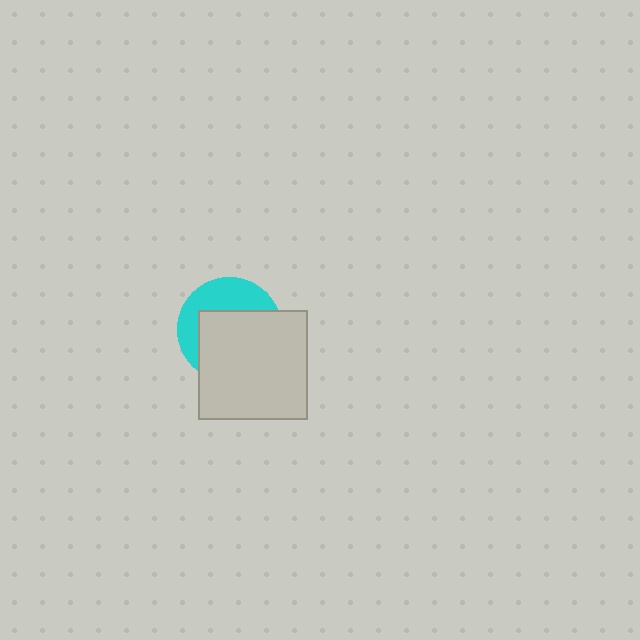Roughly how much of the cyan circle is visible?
A small part of it is visible (roughly 37%).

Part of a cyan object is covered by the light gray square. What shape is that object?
It is a circle.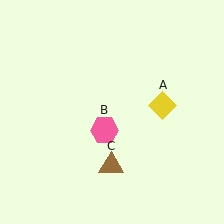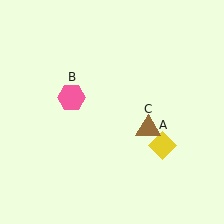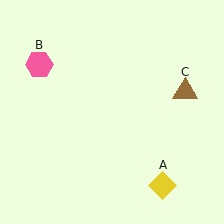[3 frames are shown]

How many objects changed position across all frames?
3 objects changed position: yellow diamond (object A), pink hexagon (object B), brown triangle (object C).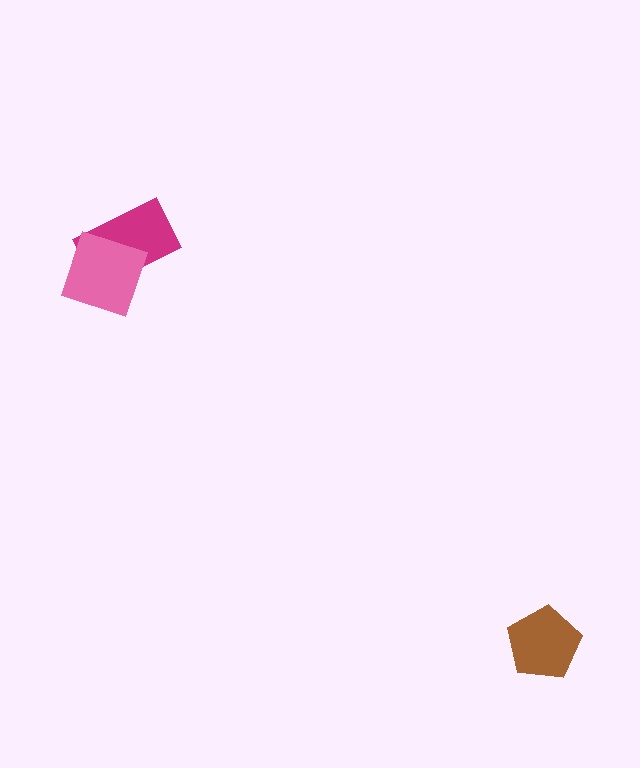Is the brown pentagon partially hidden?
No, no other shape covers it.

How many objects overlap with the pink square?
1 object overlaps with the pink square.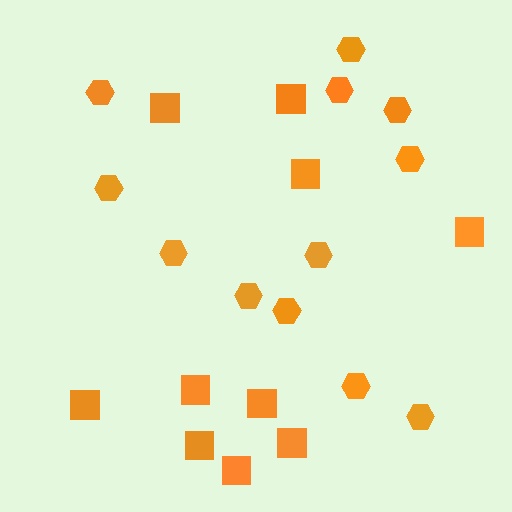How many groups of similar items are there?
There are 2 groups: one group of hexagons (12) and one group of squares (10).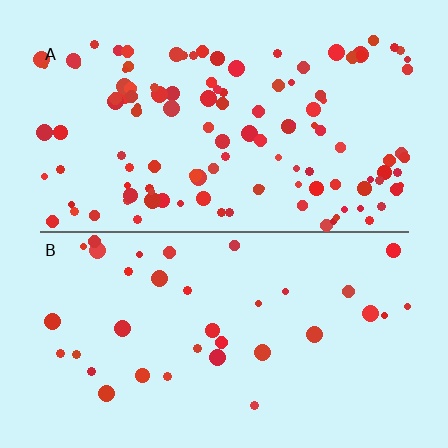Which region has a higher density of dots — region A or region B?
A (the top).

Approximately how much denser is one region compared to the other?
Approximately 3.2× — region A over region B.